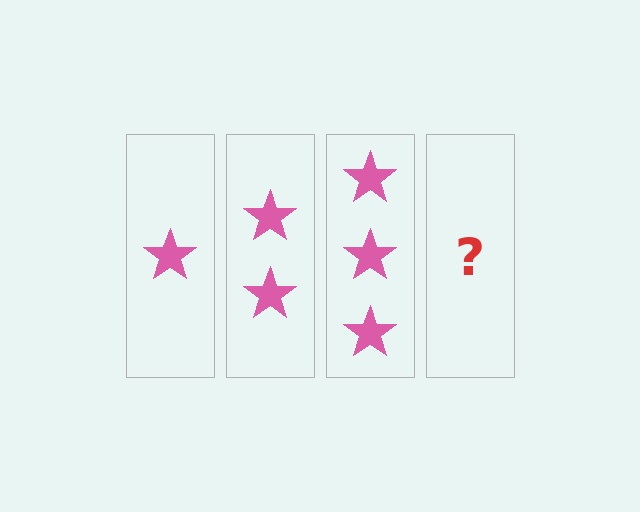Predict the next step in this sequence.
The next step is 4 stars.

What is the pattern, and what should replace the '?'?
The pattern is that each step adds one more star. The '?' should be 4 stars.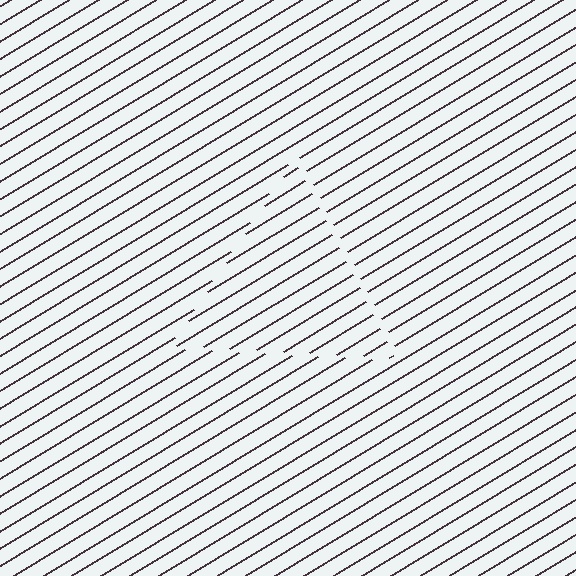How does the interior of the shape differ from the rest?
The interior of the shape contains the same grating, shifted by half a period — the contour is defined by the phase discontinuity where line-ends from the inner and outer gratings abut.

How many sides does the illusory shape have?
3 sides — the line-ends trace a triangle.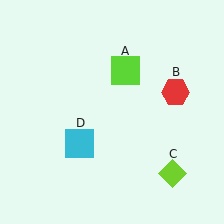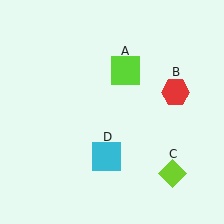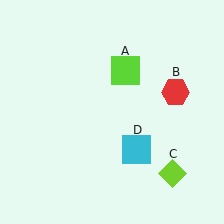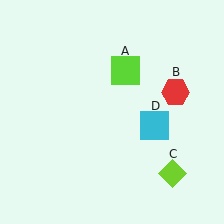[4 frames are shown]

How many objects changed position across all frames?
1 object changed position: cyan square (object D).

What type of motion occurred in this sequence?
The cyan square (object D) rotated counterclockwise around the center of the scene.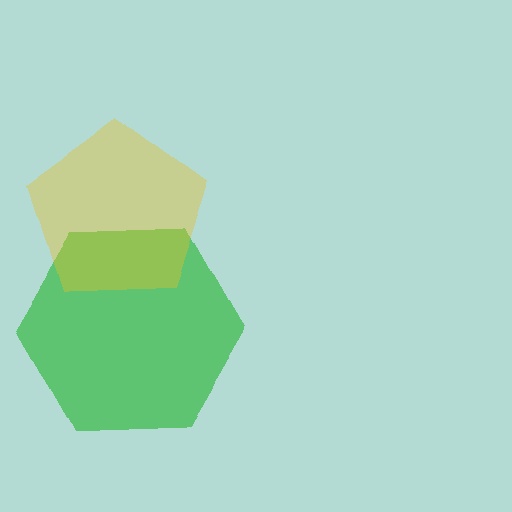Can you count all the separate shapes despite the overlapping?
Yes, there are 2 separate shapes.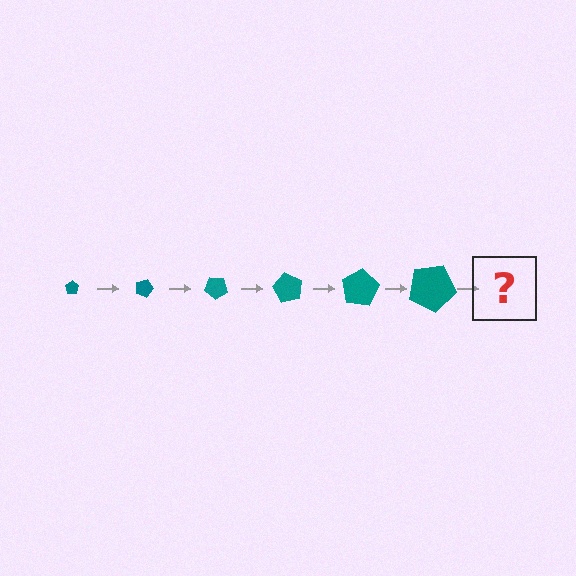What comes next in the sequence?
The next element should be a pentagon, larger than the previous one and rotated 120 degrees from the start.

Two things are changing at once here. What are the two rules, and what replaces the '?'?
The two rules are that the pentagon grows larger each step and it rotates 20 degrees each step. The '?' should be a pentagon, larger than the previous one and rotated 120 degrees from the start.